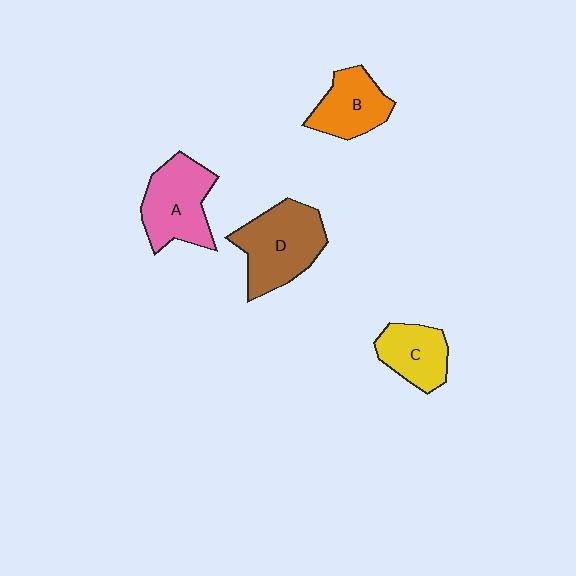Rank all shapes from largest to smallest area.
From largest to smallest: D (brown), A (pink), B (orange), C (yellow).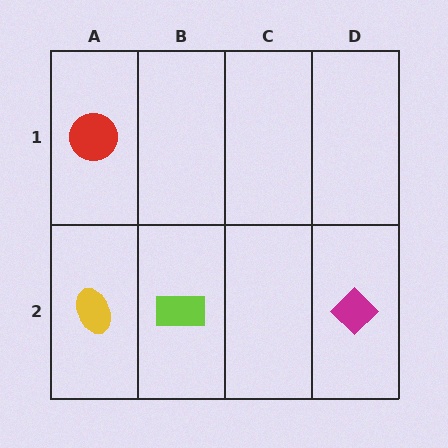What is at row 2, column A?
A yellow ellipse.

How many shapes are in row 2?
3 shapes.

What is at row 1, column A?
A red circle.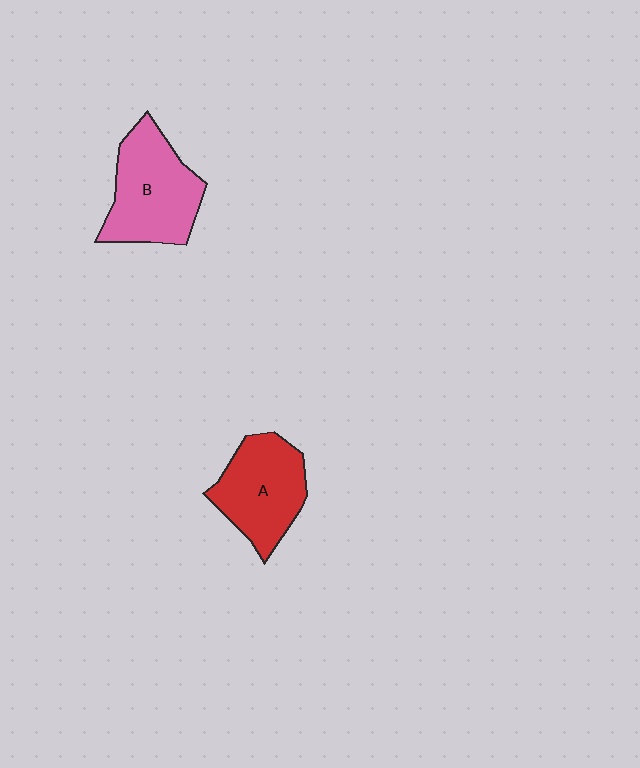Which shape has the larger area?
Shape B (pink).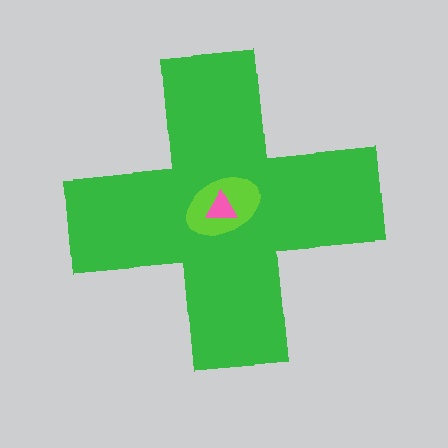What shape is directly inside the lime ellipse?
The pink triangle.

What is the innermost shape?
The pink triangle.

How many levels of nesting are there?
3.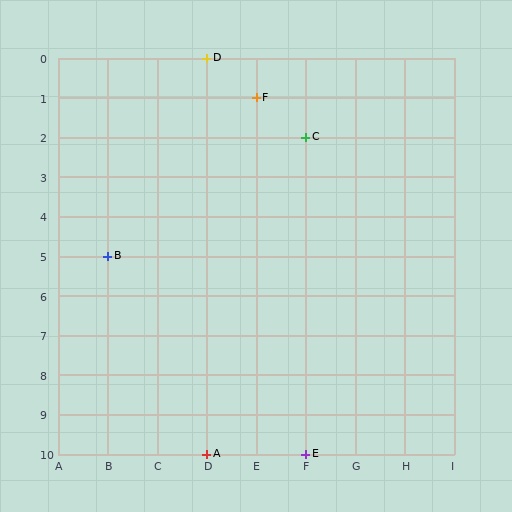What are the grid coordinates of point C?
Point C is at grid coordinates (F, 2).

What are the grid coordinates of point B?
Point B is at grid coordinates (B, 5).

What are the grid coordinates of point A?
Point A is at grid coordinates (D, 10).